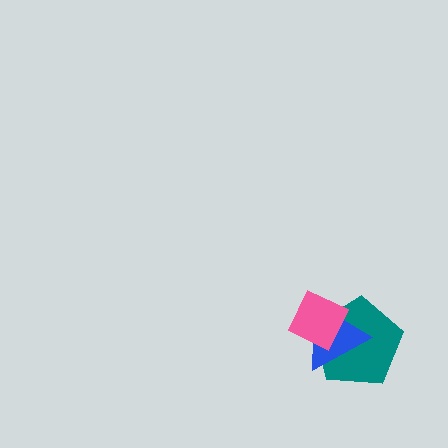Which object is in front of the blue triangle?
The pink diamond is in front of the blue triangle.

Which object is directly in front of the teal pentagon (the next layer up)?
The blue triangle is directly in front of the teal pentagon.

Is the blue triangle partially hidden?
Yes, it is partially covered by another shape.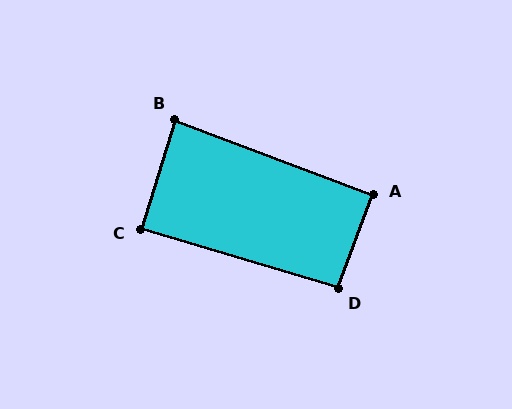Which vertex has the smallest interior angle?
B, at approximately 86 degrees.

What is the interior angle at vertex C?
Approximately 90 degrees (approximately right).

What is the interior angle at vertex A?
Approximately 90 degrees (approximately right).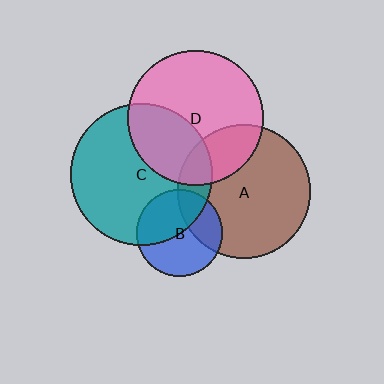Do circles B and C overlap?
Yes.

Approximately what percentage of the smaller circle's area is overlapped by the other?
Approximately 45%.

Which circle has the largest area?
Circle C (teal).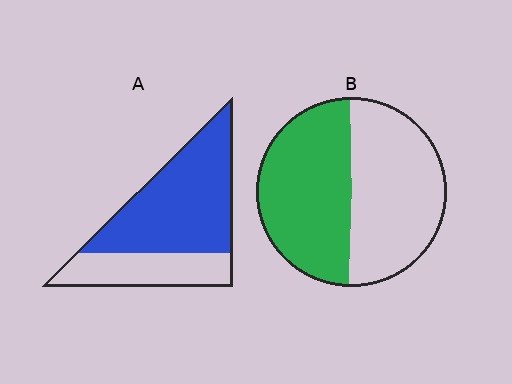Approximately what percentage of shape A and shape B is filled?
A is approximately 65% and B is approximately 50%.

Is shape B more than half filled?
Roughly half.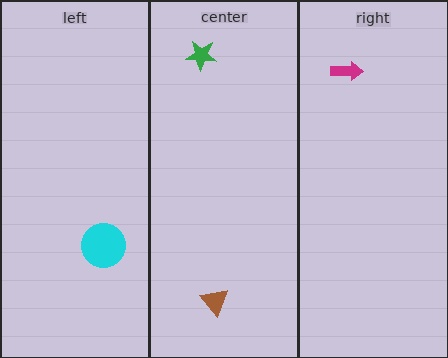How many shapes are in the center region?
2.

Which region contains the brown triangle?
The center region.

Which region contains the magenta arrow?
The right region.